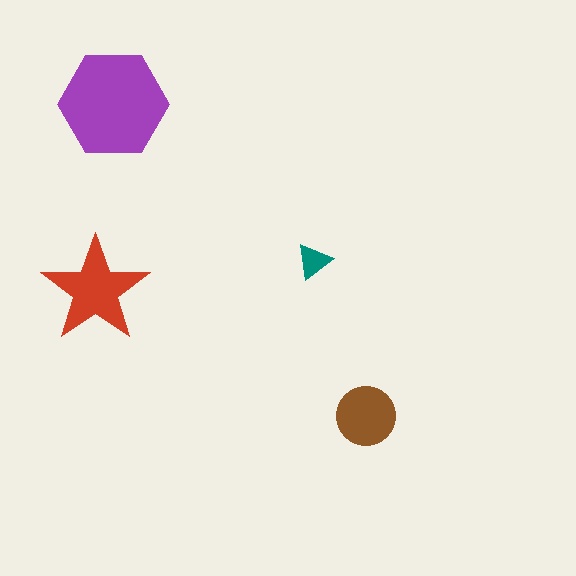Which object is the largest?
The purple hexagon.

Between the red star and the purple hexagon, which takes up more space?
The purple hexagon.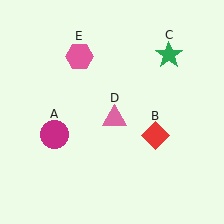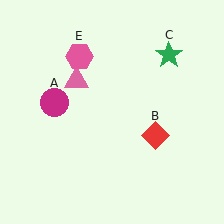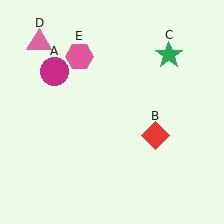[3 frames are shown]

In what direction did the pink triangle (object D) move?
The pink triangle (object D) moved up and to the left.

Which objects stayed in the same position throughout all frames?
Red diamond (object B) and green star (object C) and pink hexagon (object E) remained stationary.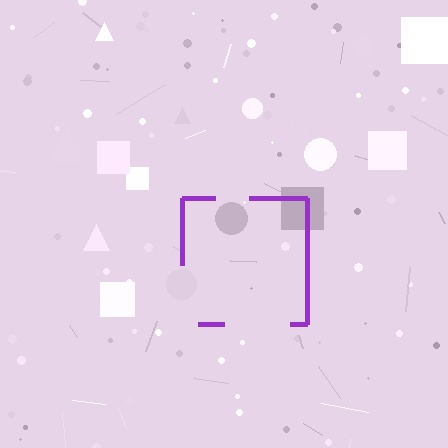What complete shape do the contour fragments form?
The contour fragments form a square.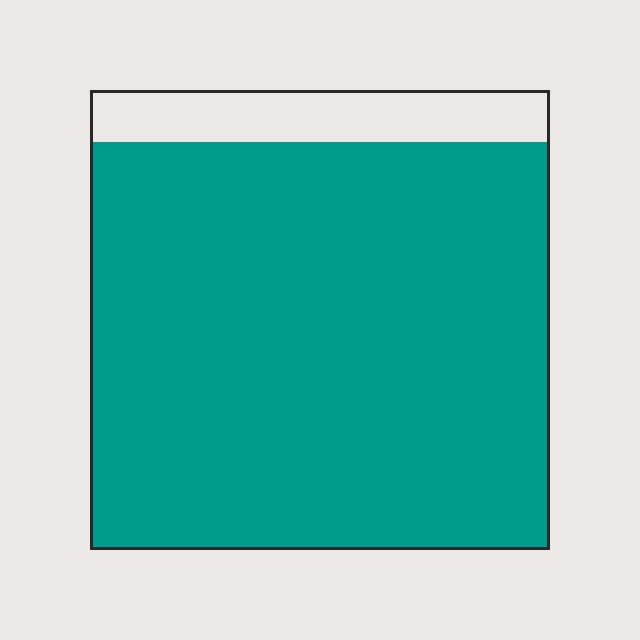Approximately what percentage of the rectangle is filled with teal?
Approximately 90%.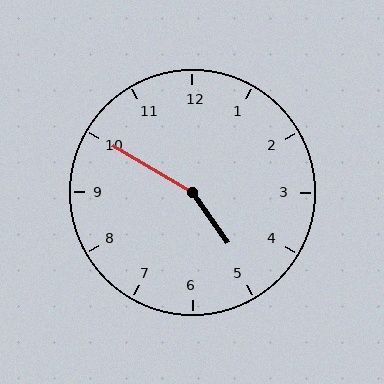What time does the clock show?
4:50.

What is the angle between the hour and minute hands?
Approximately 155 degrees.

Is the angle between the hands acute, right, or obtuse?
It is obtuse.